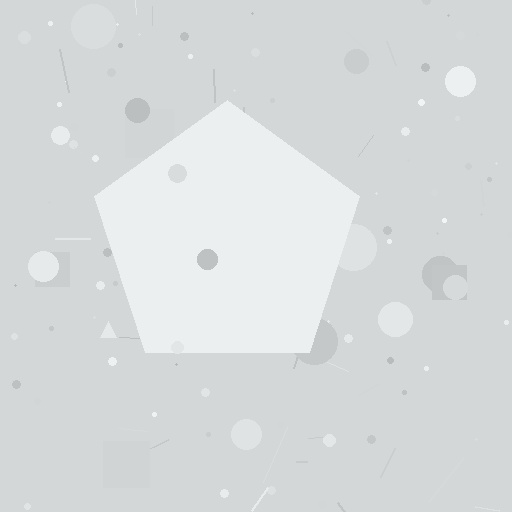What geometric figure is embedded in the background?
A pentagon is embedded in the background.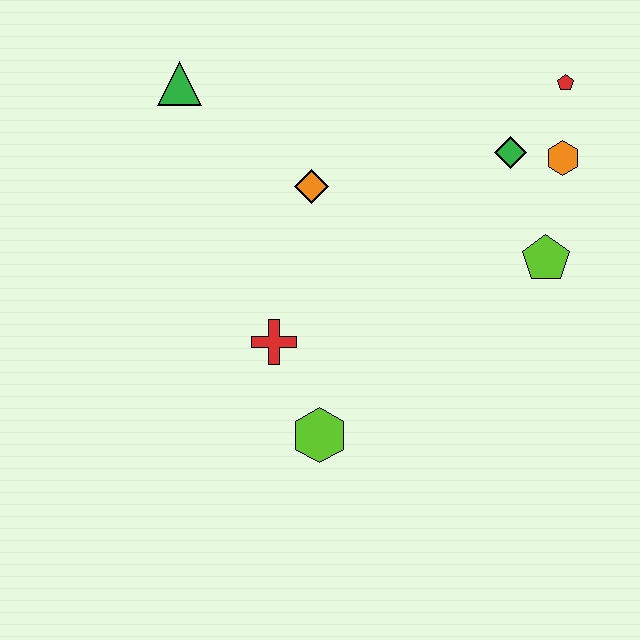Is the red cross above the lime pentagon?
No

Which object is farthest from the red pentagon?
The lime hexagon is farthest from the red pentagon.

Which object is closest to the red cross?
The lime hexagon is closest to the red cross.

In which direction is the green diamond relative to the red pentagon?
The green diamond is below the red pentagon.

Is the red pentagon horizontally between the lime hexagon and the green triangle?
No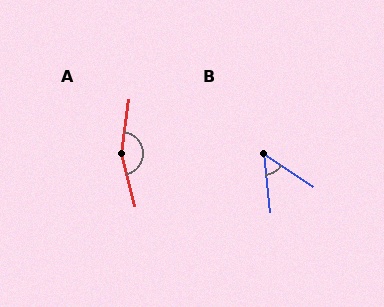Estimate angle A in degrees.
Approximately 157 degrees.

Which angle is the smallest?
B, at approximately 50 degrees.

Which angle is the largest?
A, at approximately 157 degrees.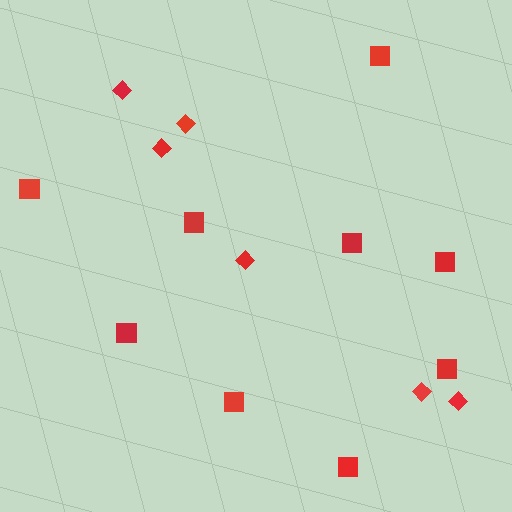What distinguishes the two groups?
There are 2 groups: one group of squares (9) and one group of diamonds (6).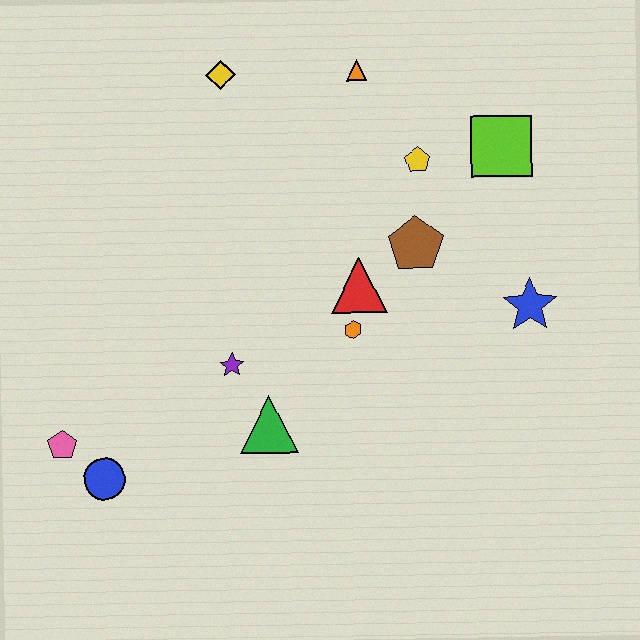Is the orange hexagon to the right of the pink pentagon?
Yes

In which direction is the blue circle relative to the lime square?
The blue circle is to the left of the lime square.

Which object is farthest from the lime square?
The pink pentagon is farthest from the lime square.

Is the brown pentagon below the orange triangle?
Yes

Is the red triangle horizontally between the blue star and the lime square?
No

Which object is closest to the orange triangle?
The yellow pentagon is closest to the orange triangle.